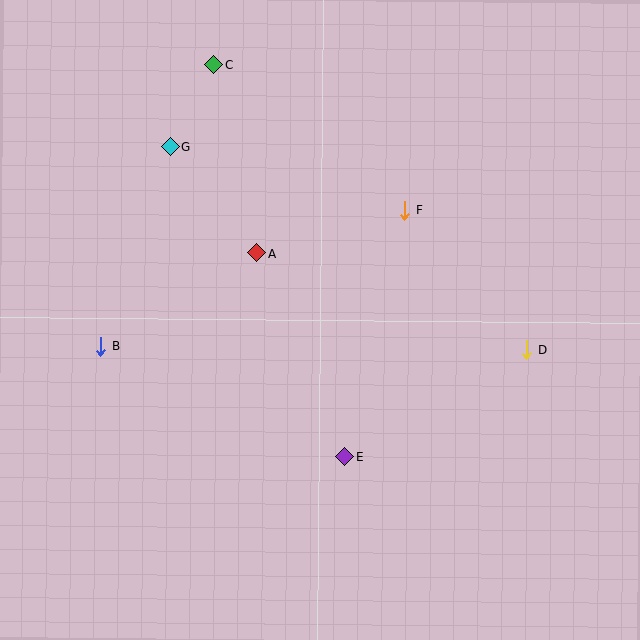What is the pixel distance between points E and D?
The distance between E and D is 212 pixels.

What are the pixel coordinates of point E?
Point E is at (344, 457).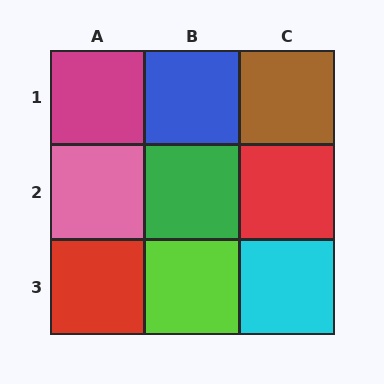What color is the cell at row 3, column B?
Lime.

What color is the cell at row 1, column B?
Blue.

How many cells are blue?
1 cell is blue.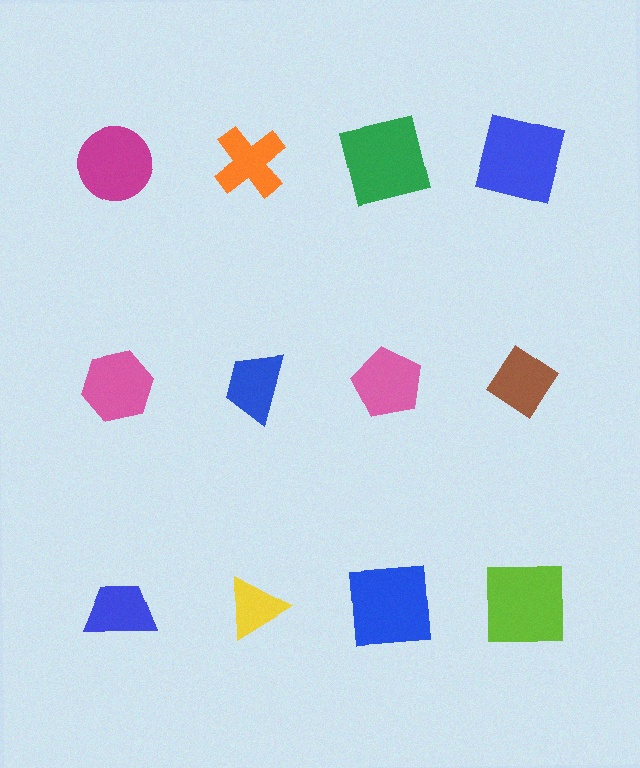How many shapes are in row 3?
4 shapes.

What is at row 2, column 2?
A blue trapezoid.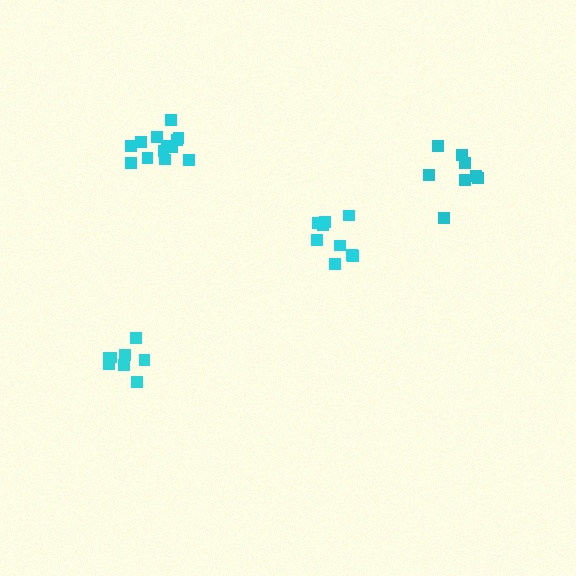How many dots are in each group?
Group 1: 13 dots, Group 2: 8 dots, Group 3: 9 dots, Group 4: 8 dots (38 total).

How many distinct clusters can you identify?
There are 4 distinct clusters.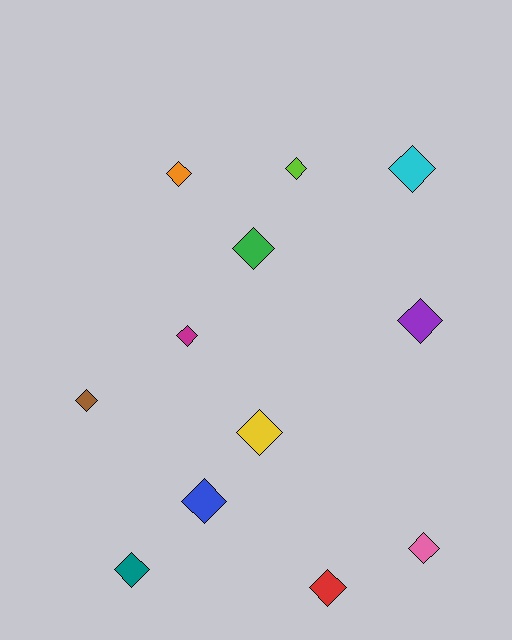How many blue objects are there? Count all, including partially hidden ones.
There is 1 blue object.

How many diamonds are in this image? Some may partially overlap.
There are 12 diamonds.